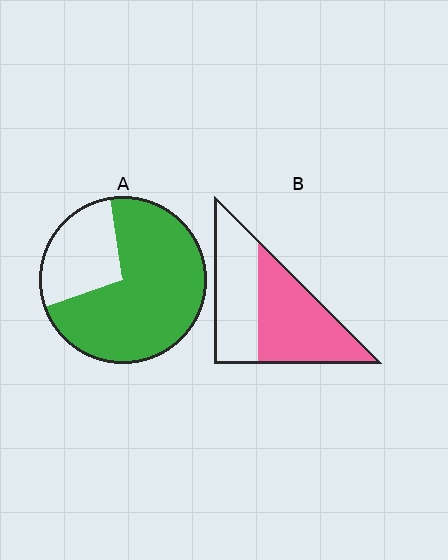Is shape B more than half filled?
Yes.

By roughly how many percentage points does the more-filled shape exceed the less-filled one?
By roughly 20 percentage points (A over B).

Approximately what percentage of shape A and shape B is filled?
A is approximately 70% and B is approximately 55%.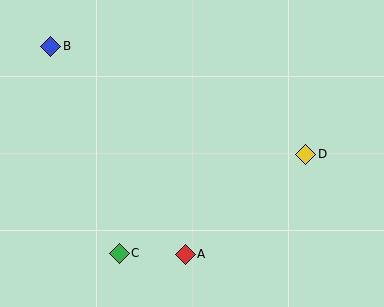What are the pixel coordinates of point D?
Point D is at (306, 154).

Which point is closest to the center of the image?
Point A at (185, 254) is closest to the center.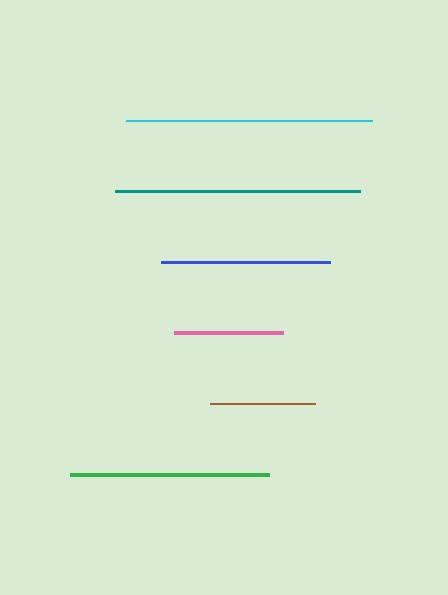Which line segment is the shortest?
The brown line is the shortest at approximately 104 pixels.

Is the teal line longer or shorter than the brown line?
The teal line is longer than the brown line.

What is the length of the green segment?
The green segment is approximately 200 pixels long.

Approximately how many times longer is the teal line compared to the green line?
The teal line is approximately 1.2 times the length of the green line.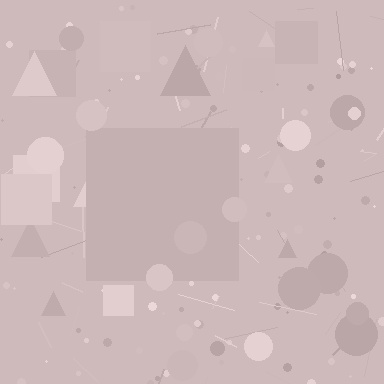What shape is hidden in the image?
A square is hidden in the image.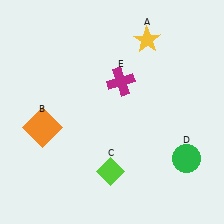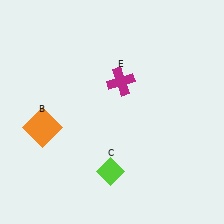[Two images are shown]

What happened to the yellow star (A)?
The yellow star (A) was removed in Image 2. It was in the top-right area of Image 1.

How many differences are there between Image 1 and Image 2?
There are 2 differences between the two images.